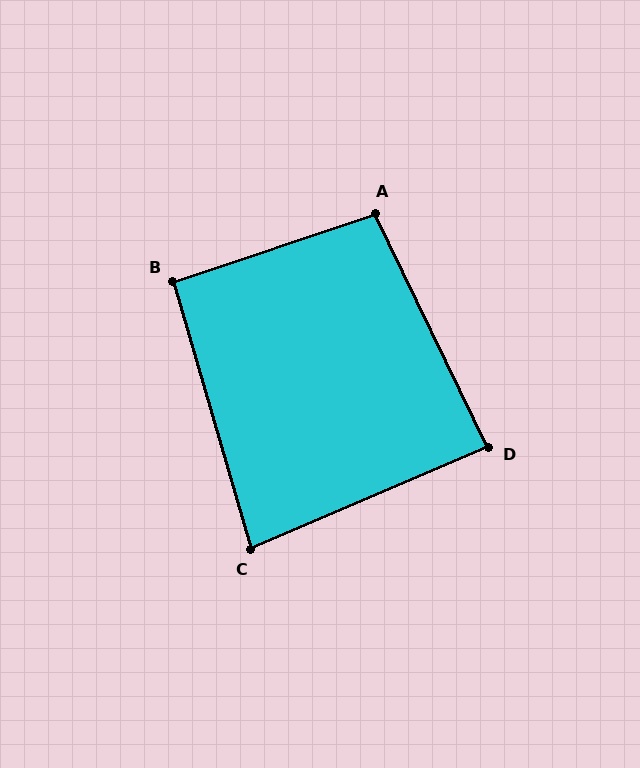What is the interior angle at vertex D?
Approximately 88 degrees (approximately right).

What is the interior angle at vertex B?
Approximately 92 degrees (approximately right).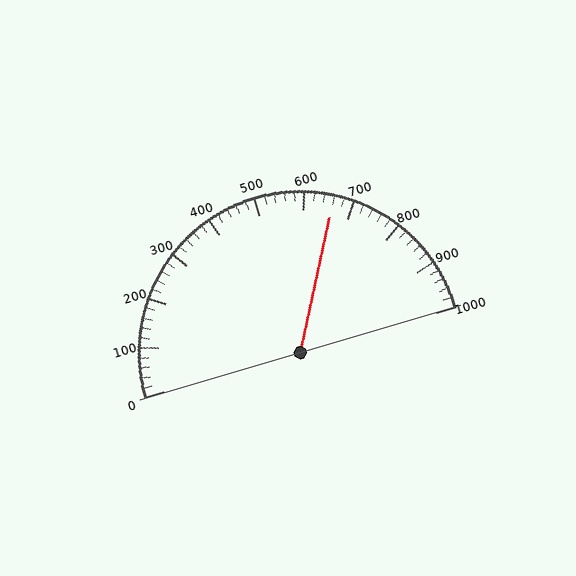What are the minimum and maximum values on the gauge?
The gauge ranges from 0 to 1000.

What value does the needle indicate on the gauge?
The needle indicates approximately 660.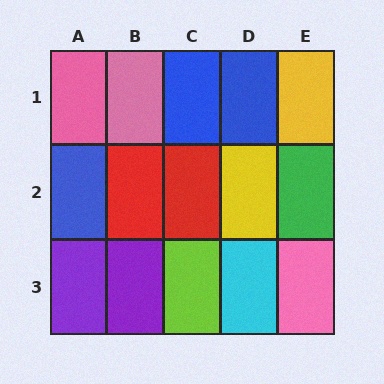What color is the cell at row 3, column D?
Cyan.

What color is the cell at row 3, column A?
Purple.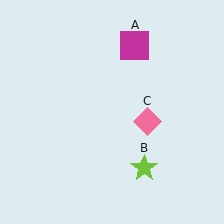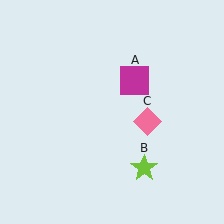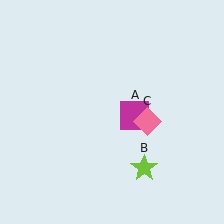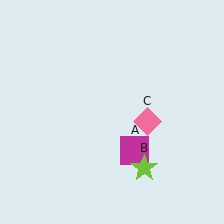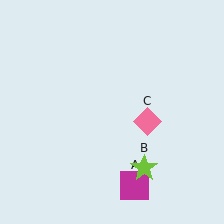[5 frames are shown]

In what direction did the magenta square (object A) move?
The magenta square (object A) moved down.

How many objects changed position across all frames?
1 object changed position: magenta square (object A).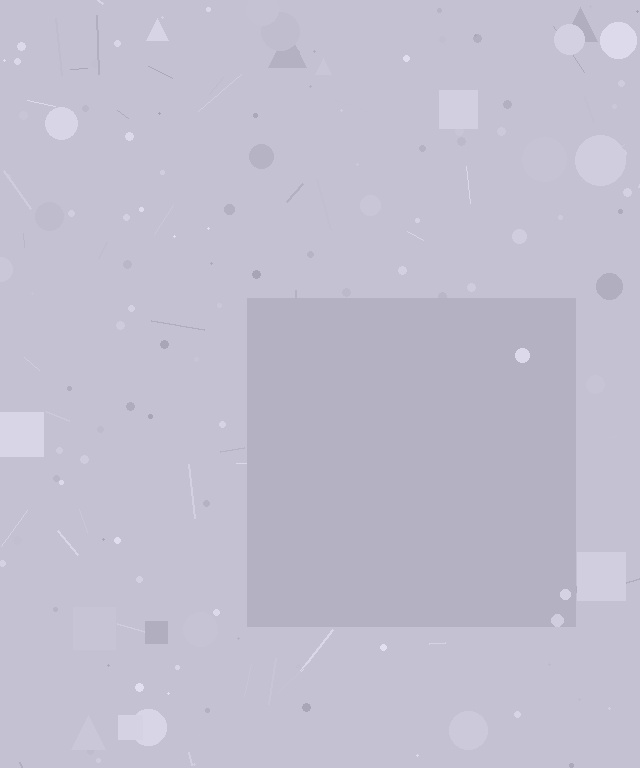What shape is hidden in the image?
A square is hidden in the image.